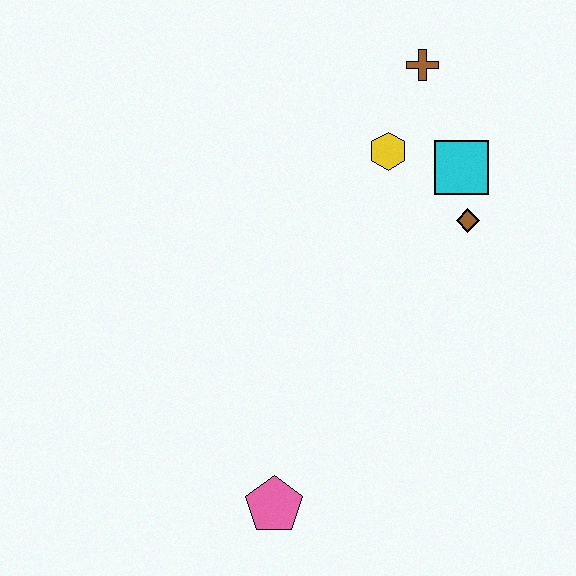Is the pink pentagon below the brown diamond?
Yes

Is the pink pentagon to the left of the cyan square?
Yes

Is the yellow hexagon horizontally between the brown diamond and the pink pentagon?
Yes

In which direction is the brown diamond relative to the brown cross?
The brown diamond is below the brown cross.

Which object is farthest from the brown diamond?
The pink pentagon is farthest from the brown diamond.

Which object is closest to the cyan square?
The brown diamond is closest to the cyan square.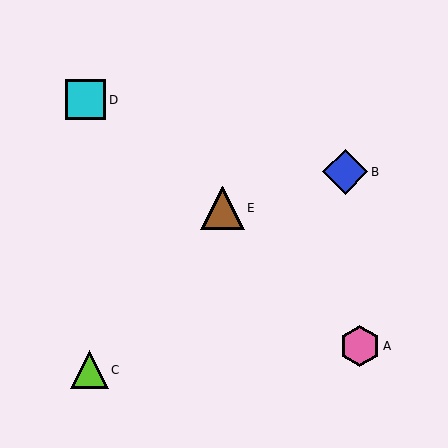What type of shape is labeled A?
Shape A is a pink hexagon.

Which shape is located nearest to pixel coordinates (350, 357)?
The pink hexagon (labeled A) at (360, 346) is nearest to that location.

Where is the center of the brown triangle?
The center of the brown triangle is at (222, 208).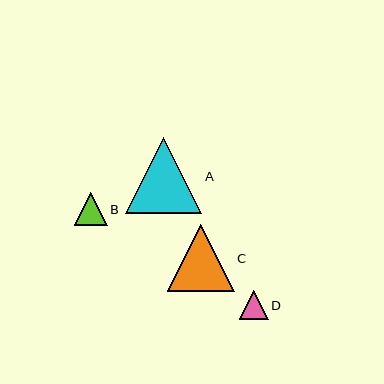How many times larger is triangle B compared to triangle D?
Triangle B is approximately 1.1 times the size of triangle D.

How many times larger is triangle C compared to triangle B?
Triangle C is approximately 2.0 times the size of triangle B.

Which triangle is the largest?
Triangle A is the largest with a size of approximately 76 pixels.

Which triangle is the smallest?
Triangle D is the smallest with a size of approximately 29 pixels.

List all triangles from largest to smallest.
From largest to smallest: A, C, B, D.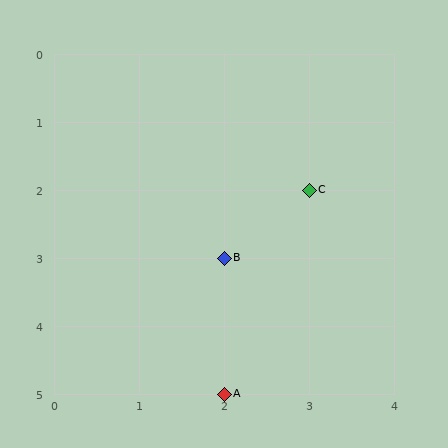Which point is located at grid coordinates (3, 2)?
Point C is at (3, 2).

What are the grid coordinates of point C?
Point C is at grid coordinates (3, 2).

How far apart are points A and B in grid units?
Points A and B are 2 rows apart.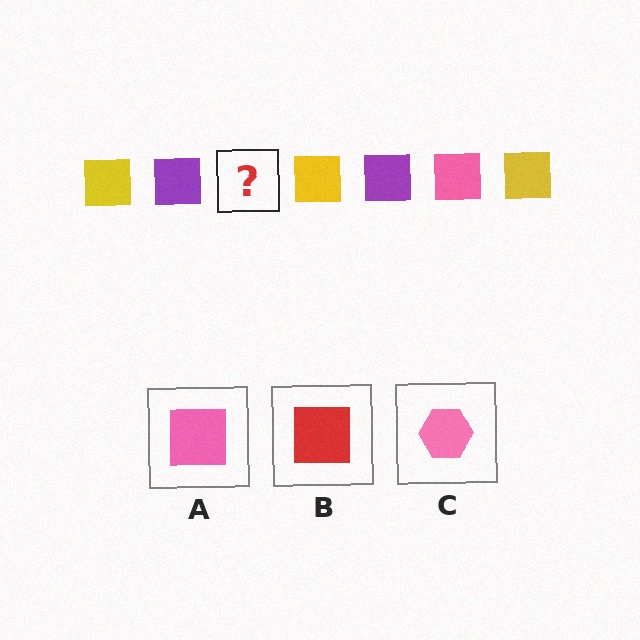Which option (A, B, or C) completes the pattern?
A.